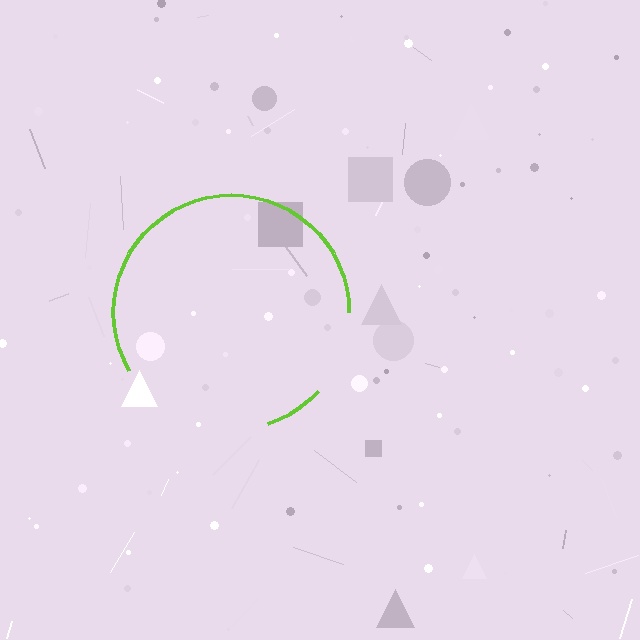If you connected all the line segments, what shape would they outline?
They would outline a circle.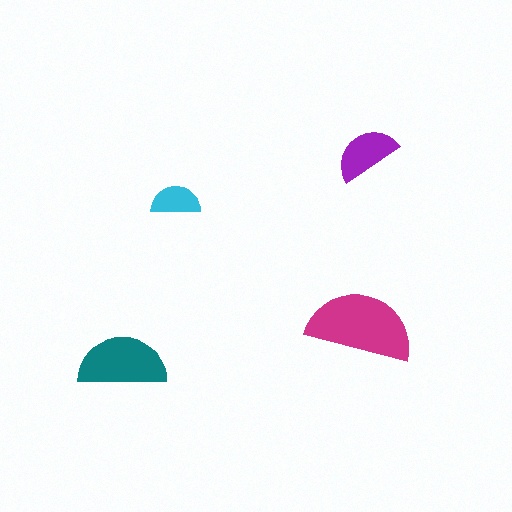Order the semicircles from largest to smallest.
the magenta one, the teal one, the purple one, the cyan one.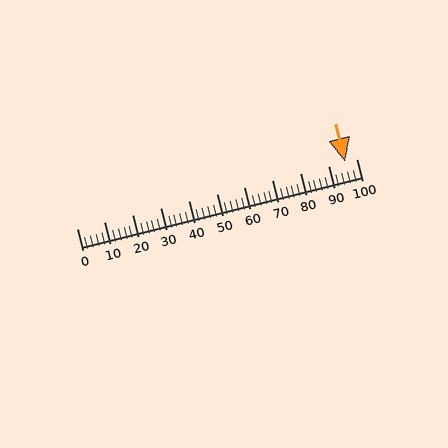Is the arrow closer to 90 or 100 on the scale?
The arrow is closer to 100.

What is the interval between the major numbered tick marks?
The major tick marks are spaced 10 units apart.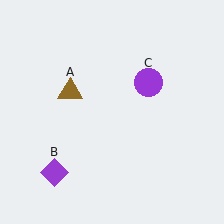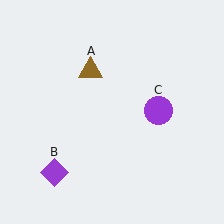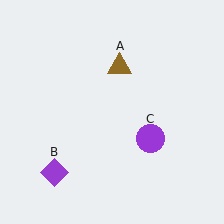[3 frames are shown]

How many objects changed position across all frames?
2 objects changed position: brown triangle (object A), purple circle (object C).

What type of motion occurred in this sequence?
The brown triangle (object A), purple circle (object C) rotated clockwise around the center of the scene.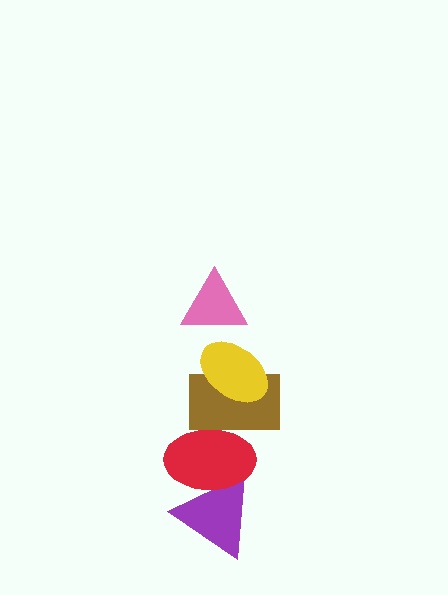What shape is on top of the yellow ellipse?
The pink triangle is on top of the yellow ellipse.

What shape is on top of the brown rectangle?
The yellow ellipse is on top of the brown rectangle.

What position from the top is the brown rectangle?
The brown rectangle is 3rd from the top.